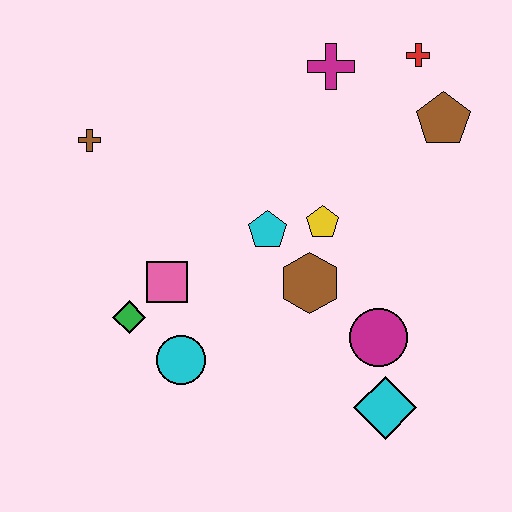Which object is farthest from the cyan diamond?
The brown cross is farthest from the cyan diamond.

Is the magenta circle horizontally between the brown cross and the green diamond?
No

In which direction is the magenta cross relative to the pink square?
The magenta cross is above the pink square.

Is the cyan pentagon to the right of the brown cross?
Yes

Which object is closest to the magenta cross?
The red cross is closest to the magenta cross.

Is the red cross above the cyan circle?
Yes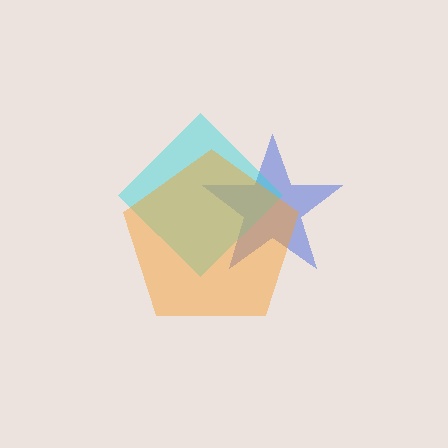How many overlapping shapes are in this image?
There are 3 overlapping shapes in the image.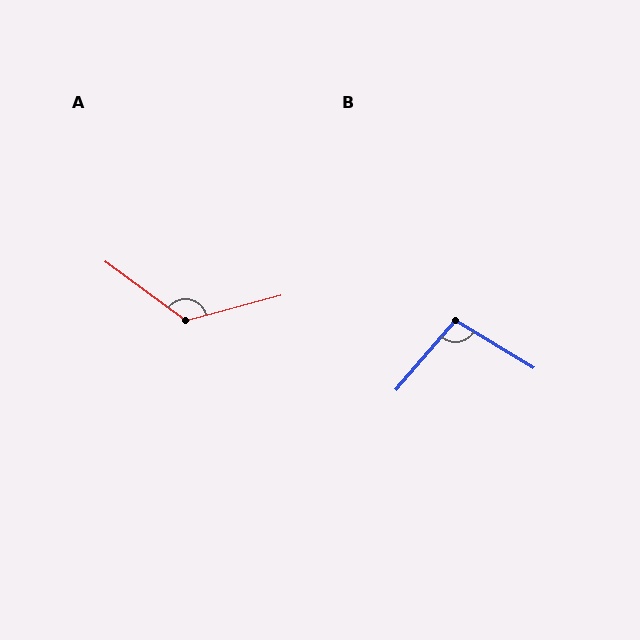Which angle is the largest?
A, at approximately 128 degrees.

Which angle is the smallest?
B, at approximately 99 degrees.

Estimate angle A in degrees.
Approximately 128 degrees.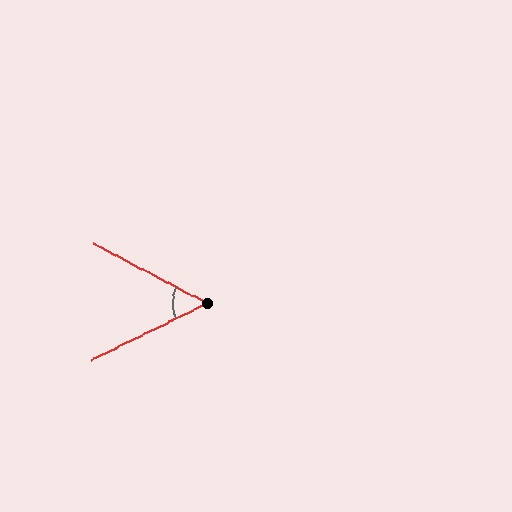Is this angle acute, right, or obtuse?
It is acute.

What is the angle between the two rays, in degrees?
Approximately 53 degrees.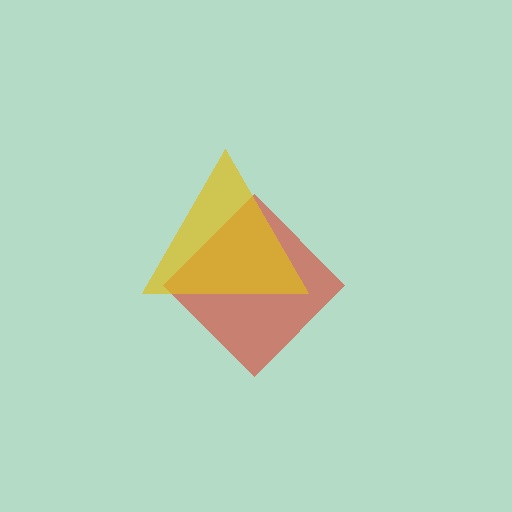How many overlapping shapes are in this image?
There are 2 overlapping shapes in the image.